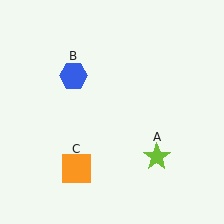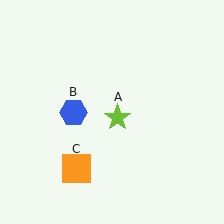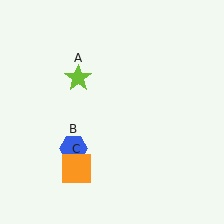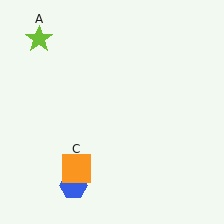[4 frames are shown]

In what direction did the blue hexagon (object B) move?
The blue hexagon (object B) moved down.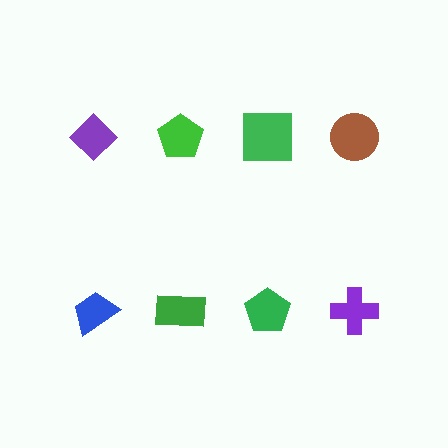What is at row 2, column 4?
A purple cross.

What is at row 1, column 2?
A green pentagon.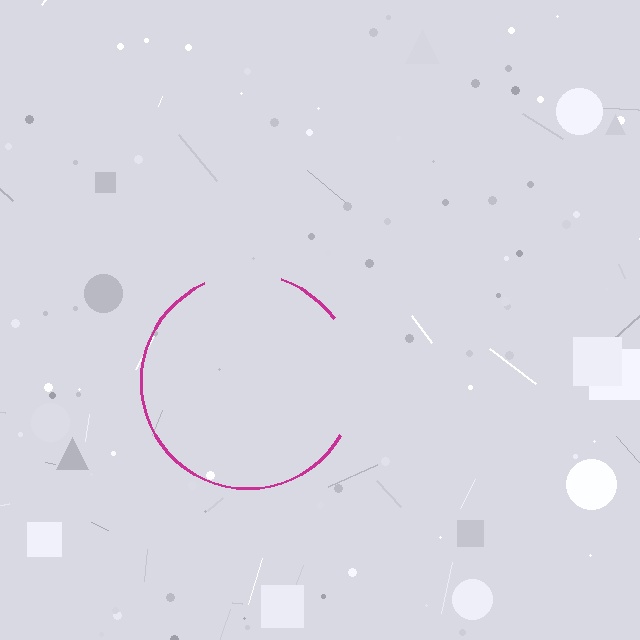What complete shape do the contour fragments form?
The contour fragments form a circle.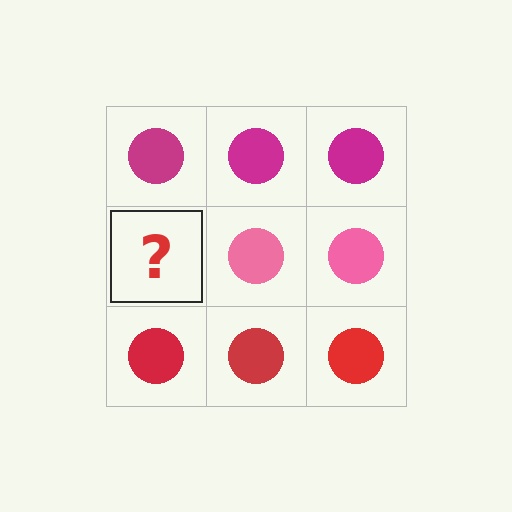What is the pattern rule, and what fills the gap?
The rule is that each row has a consistent color. The gap should be filled with a pink circle.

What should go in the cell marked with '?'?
The missing cell should contain a pink circle.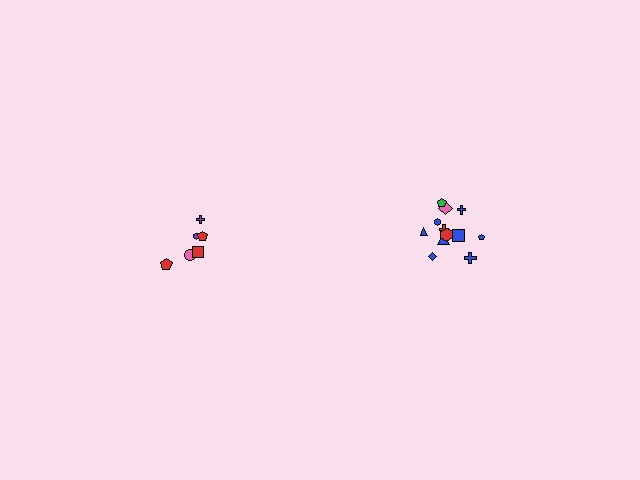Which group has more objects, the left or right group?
The right group.